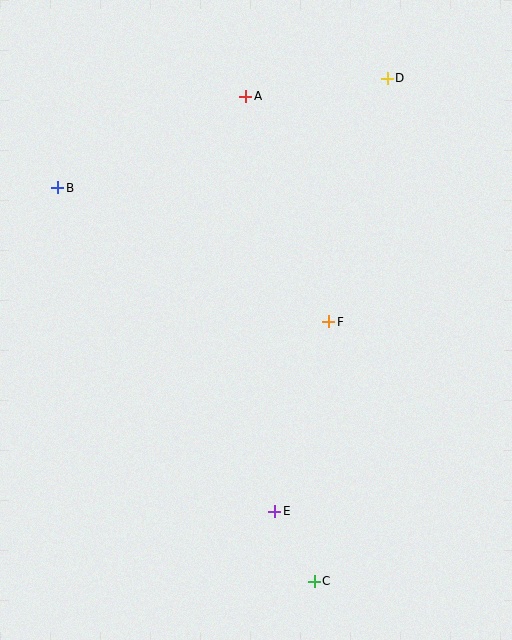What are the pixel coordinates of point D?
Point D is at (387, 78).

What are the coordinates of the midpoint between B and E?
The midpoint between B and E is at (166, 350).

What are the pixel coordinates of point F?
Point F is at (329, 322).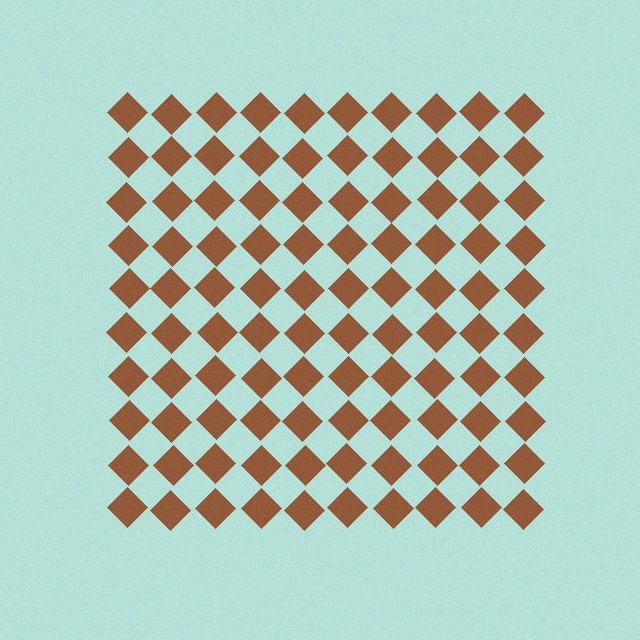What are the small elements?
The small elements are diamonds.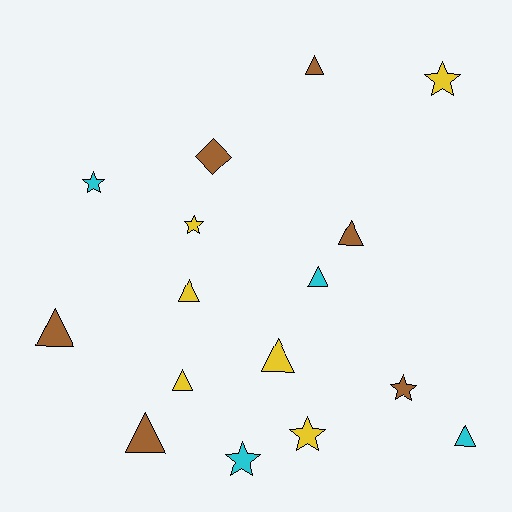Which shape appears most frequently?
Triangle, with 9 objects.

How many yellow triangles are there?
There are 3 yellow triangles.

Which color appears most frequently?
Yellow, with 6 objects.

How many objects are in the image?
There are 16 objects.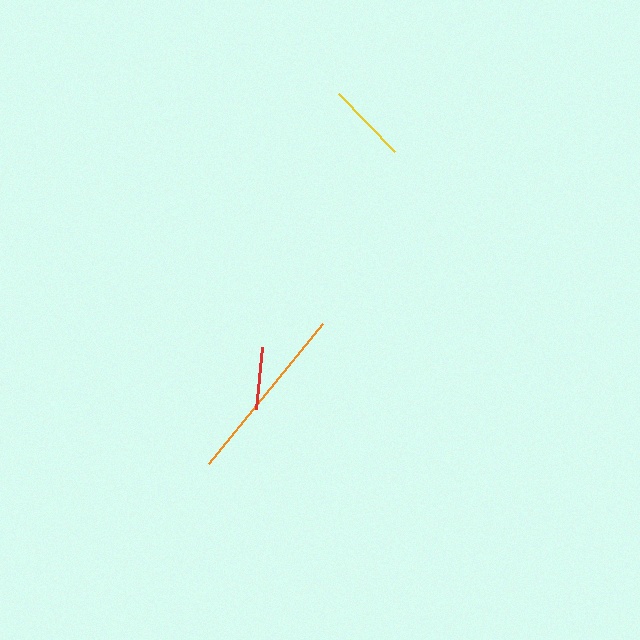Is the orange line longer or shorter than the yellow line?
The orange line is longer than the yellow line.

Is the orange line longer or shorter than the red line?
The orange line is longer than the red line.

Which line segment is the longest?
The orange line is the longest at approximately 181 pixels.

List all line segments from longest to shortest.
From longest to shortest: orange, yellow, red.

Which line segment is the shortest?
The red line is the shortest at approximately 62 pixels.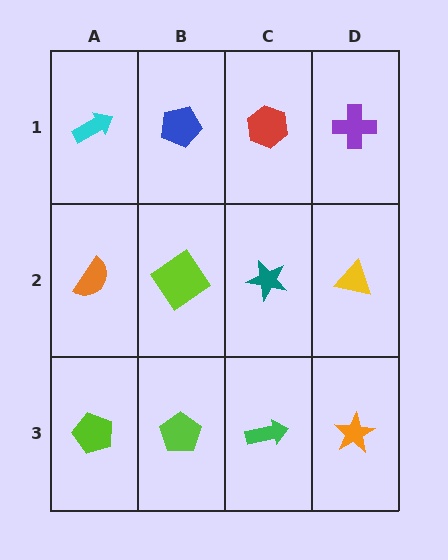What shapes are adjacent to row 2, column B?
A blue pentagon (row 1, column B), a lime pentagon (row 3, column B), an orange semicircle (row 2, column A), a teal star (row 2, column C).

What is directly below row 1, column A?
An orange semicircle.